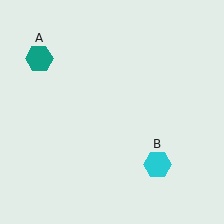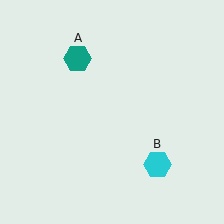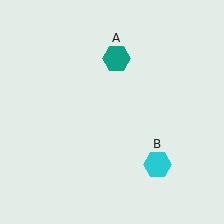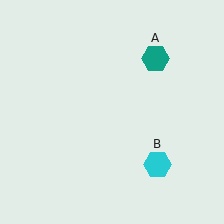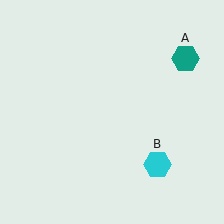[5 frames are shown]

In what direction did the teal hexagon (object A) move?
The teal hexagon (object A) moved right.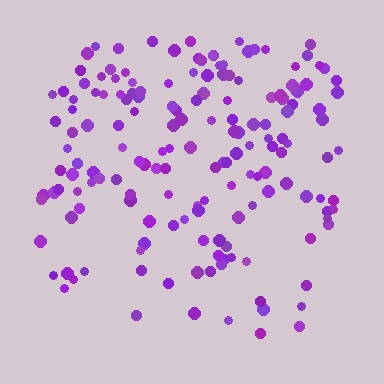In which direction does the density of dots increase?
From bottom to top, with the top side densest.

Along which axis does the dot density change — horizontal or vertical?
Vertical.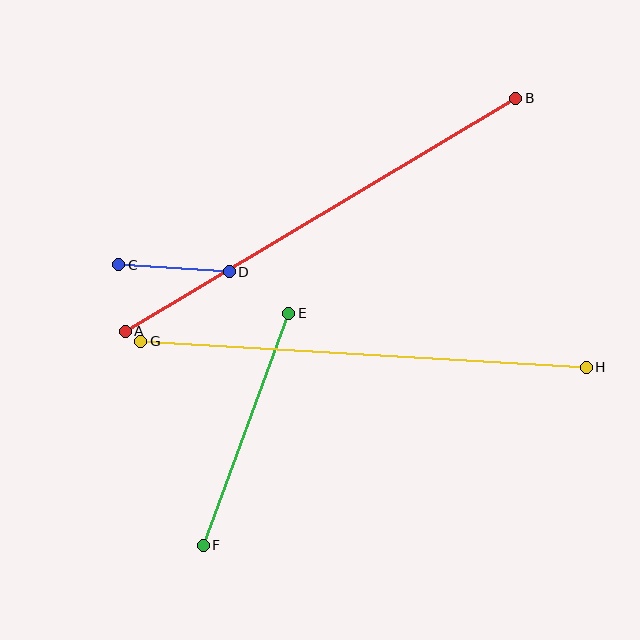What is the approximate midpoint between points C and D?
The midpoint is at approximately (174, 268) pixels.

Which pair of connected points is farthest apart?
Points A and B are farthest apart.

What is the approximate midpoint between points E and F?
The midpoint is at approximately (246, 429) pixels.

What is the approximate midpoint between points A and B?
The midpoint is at approximately (321, 215) pixels.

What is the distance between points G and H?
The distance is approximately 446 pixels.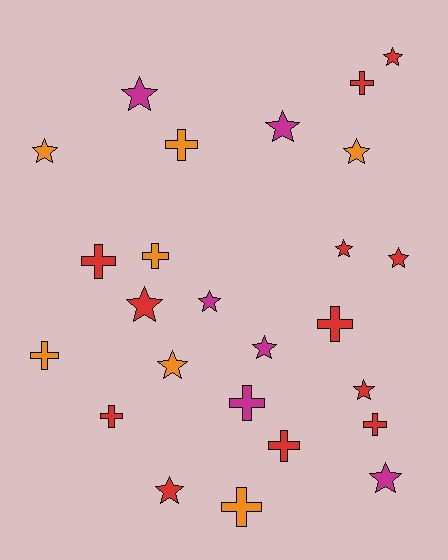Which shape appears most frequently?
Star, with 14 objects.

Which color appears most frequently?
Red, with 12 objects.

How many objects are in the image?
There are 25 objects.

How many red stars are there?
There are 6 red stars.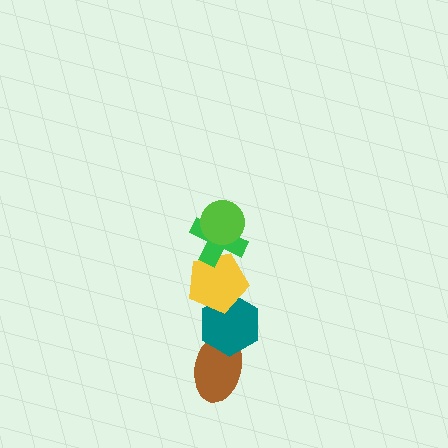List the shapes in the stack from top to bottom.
From top to bottom: the lime circle, the green cross, the yellow pentagon, the teal hexagon, the brown ellipse.